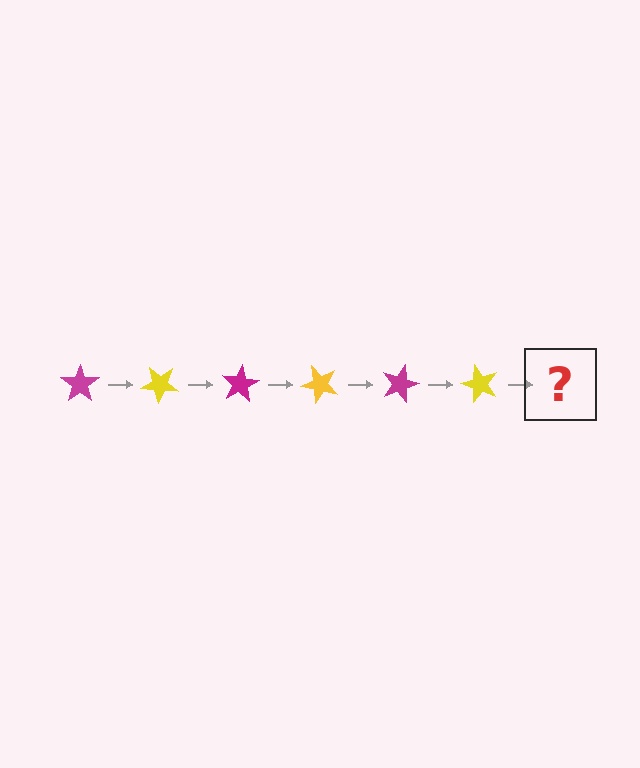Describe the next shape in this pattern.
It should be a magenta star, rotated 240 degrees from the start.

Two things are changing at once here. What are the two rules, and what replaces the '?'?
The two rules are that it rotates 40 degrees each step and the color cycles through magenta and yellow. The '?' should be a magenta star, rotated 240 degrees from the start.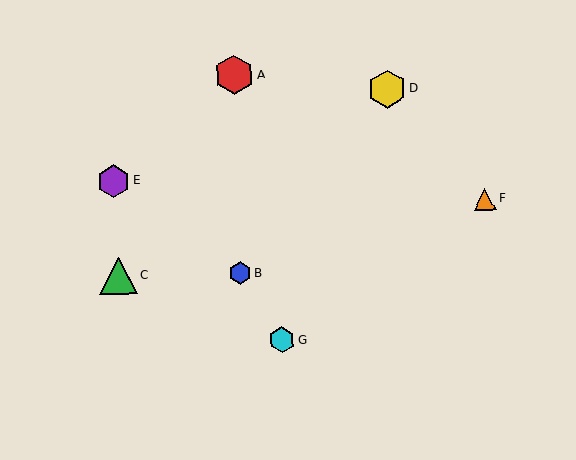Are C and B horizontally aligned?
Yes, both are at y≈276.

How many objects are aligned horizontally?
2 objects (B, C) are aligned horizontally.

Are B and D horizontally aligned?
No, B is at y≈273 and D is at y≈89.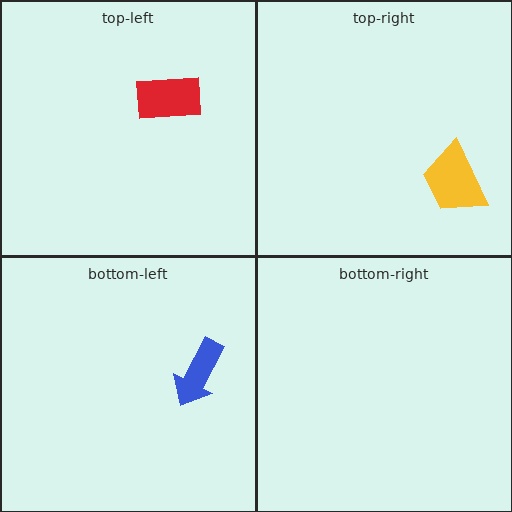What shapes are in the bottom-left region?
The blue arrow.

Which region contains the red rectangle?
The top-left region.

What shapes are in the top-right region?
The yellow trapezoid.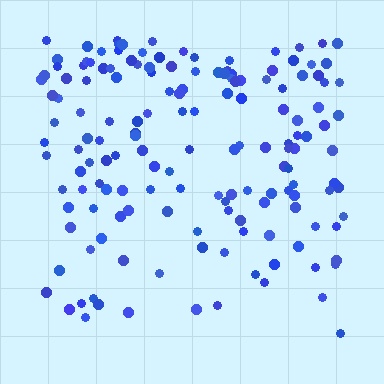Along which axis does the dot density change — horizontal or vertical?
Vertical.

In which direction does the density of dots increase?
From bottom to top, with the top side densest.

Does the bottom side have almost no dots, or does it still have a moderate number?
Still a moderate number, just noticeably fewer than the top.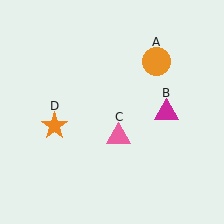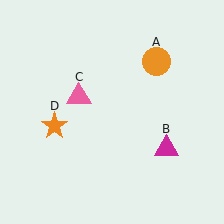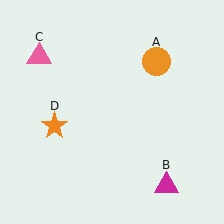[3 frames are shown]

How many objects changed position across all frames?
2 objects changed position: magenta triangle (object B), pink triangle (object C).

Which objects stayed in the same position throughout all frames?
Orange circle (object A) and orange star (object D) remained stationary.